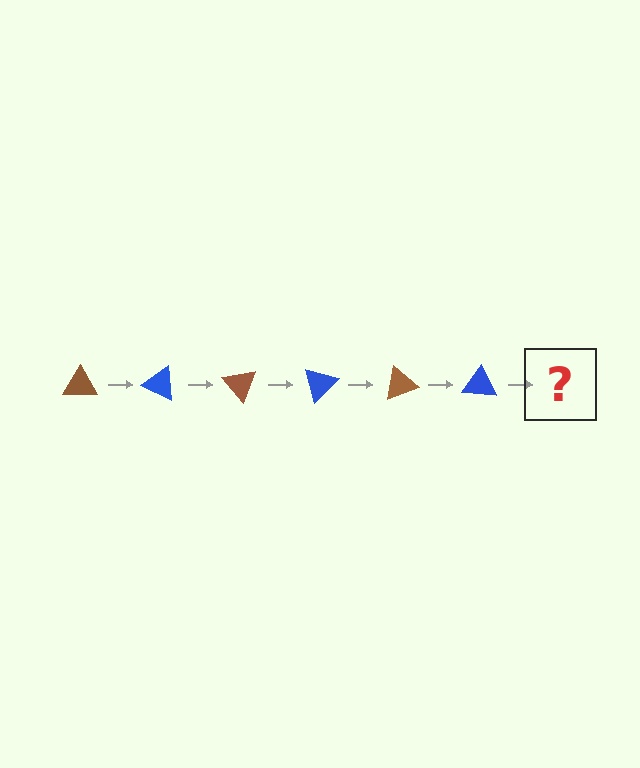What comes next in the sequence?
The next element should be a brown triangle, rotated 150 degrees from the start.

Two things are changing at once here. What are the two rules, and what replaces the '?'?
The two rules are that it rotates 25 degrees each step and the color cycles through brown and blue. The '?' should be a brown triangle, rotated 150 degrees from the start.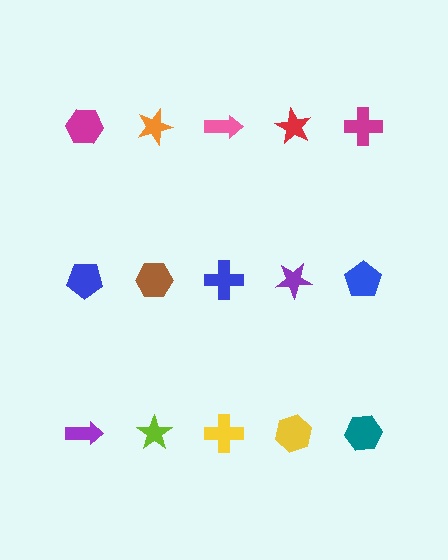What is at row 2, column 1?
A blue pentagon.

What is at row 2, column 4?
A purple star.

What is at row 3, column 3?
A yellow cross.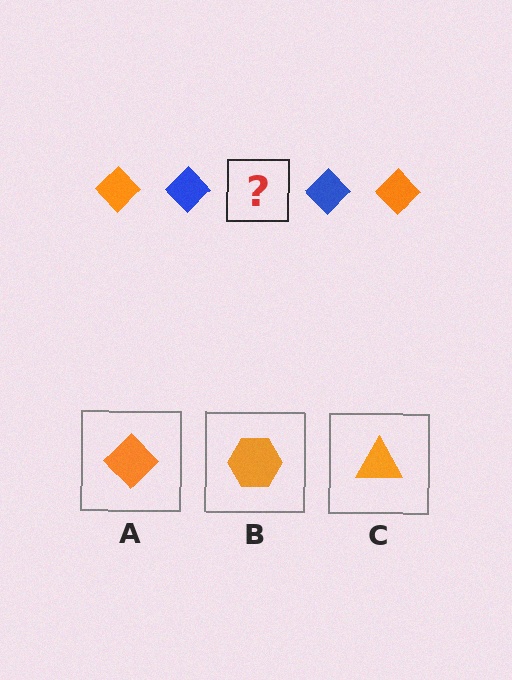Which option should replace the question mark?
Option A.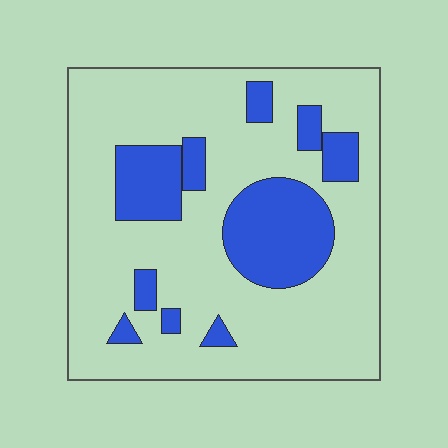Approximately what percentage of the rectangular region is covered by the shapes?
Approximately 25%.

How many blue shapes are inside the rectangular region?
10.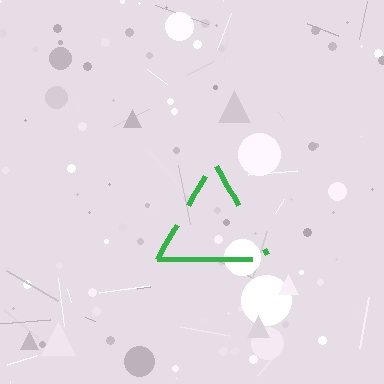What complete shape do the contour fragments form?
The contour fragments form a triangle.